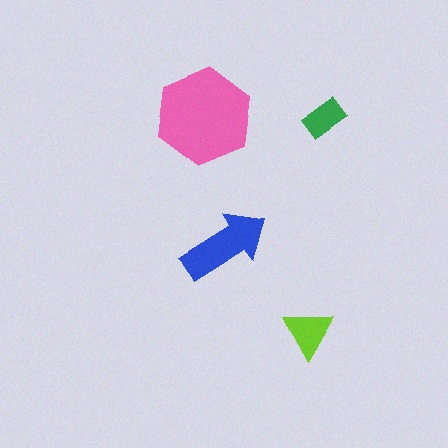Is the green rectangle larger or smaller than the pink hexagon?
Smaller.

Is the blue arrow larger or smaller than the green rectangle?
Larger.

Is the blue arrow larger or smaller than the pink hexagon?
Smaller.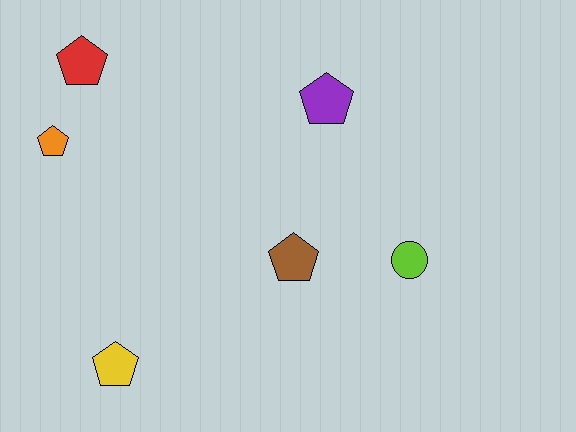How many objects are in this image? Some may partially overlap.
There are 6 objects.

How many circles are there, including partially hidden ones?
There is 1 circle.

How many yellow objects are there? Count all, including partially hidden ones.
There is 1 yellow object.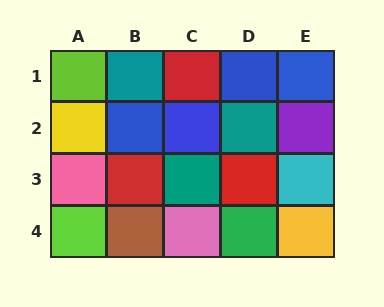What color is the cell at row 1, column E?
Blue.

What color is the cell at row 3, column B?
Red.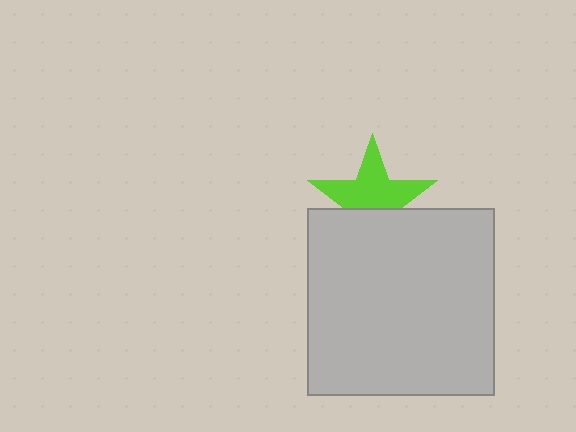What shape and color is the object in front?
The object in front is a light gray square.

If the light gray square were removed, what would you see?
You would see the complete lime star.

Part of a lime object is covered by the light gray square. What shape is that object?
It is a star.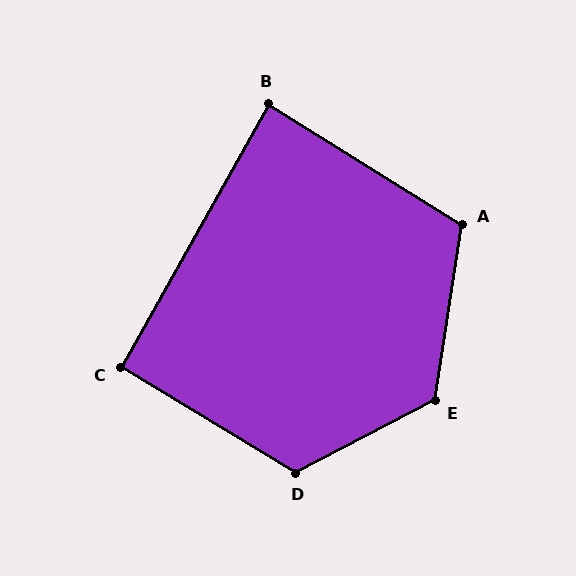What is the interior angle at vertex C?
Approximately 92 degrees (approximately right).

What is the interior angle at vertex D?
Approximately 121 degrees (obtuse).